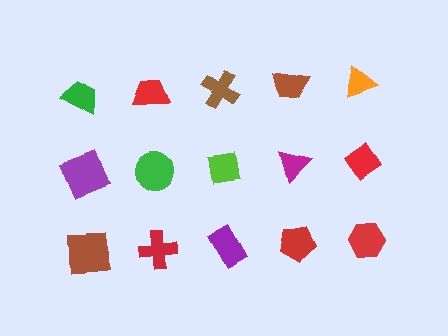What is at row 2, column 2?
A green circle.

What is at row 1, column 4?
A brown trapezoid.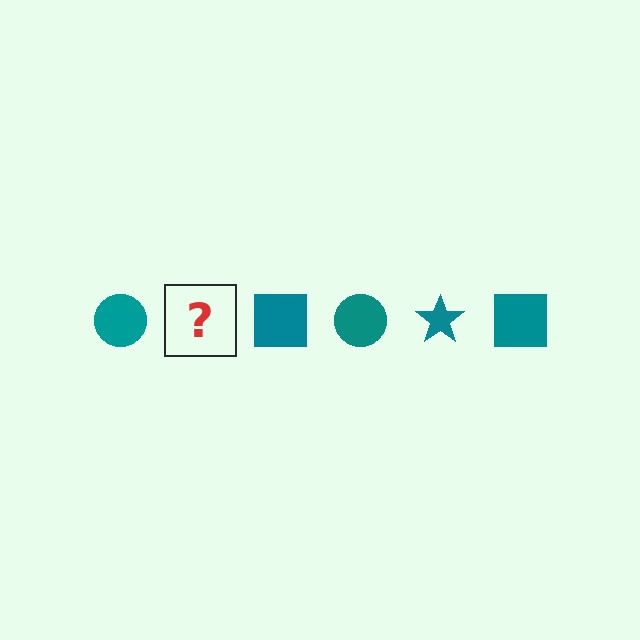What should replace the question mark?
The question mark should be replaced with a teal star.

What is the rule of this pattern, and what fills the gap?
The rule is that the pattern cycles through circle, star, square shapes in teal. The gap should be filled with a teal star.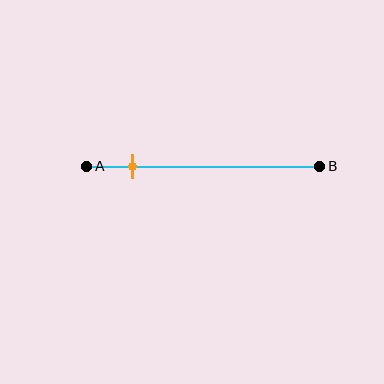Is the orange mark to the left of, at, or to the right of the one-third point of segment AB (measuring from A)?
The orange mark is to the left of the one-third point of segment AB.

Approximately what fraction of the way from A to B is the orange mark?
The orange mark is approximately 20% of the way from A to B.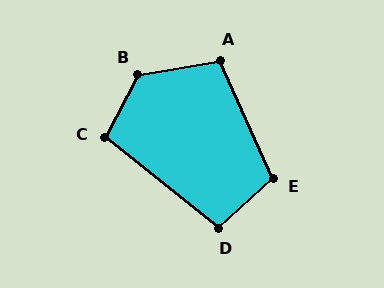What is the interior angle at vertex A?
Approximately 104 degrees (obtuse).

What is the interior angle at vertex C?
Approximately 101 degrees (obtuse).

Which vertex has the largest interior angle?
B, at approximately 128 degrees.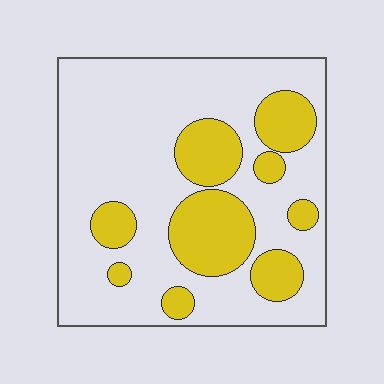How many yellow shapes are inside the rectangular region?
9.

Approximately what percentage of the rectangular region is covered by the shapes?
Approximately 25%.